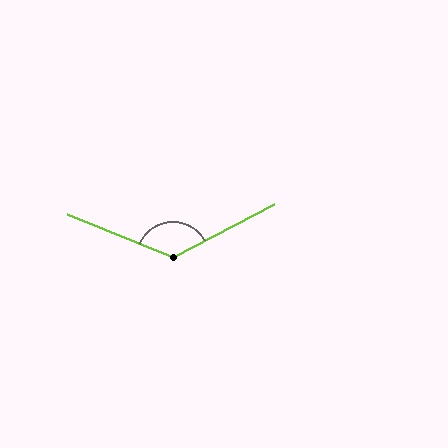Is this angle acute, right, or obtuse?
It is obtuse.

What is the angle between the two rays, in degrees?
Approximately 130 degrees.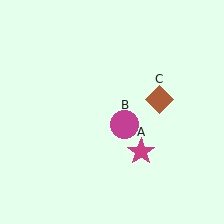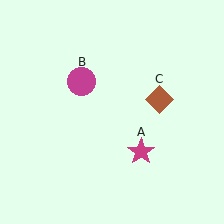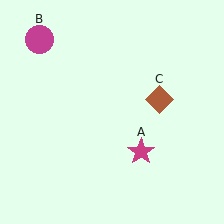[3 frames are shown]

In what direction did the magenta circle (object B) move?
The magenta circle (object B) moved up and to the left.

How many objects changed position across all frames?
1 object changed position: magenta circle (object B).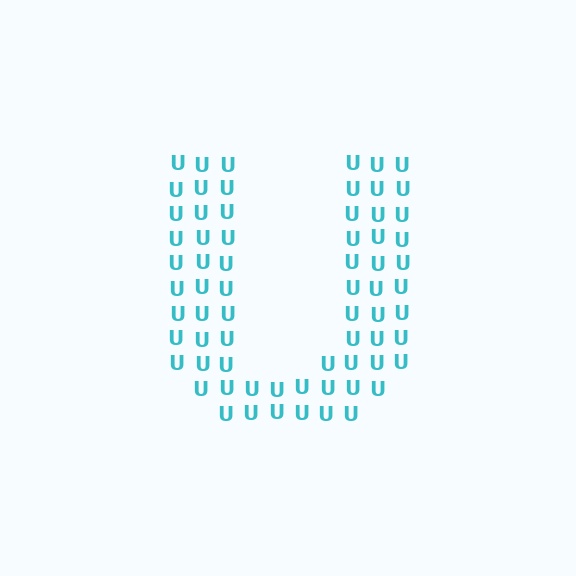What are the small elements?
The small elements are letter U's.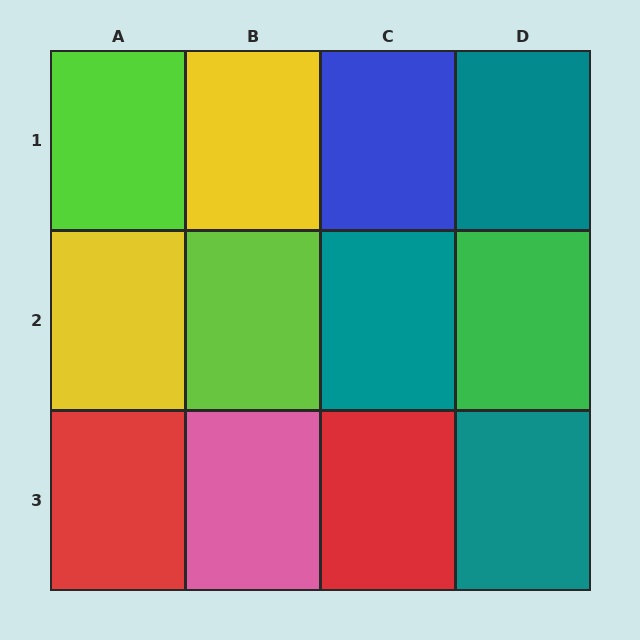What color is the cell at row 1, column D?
Teal.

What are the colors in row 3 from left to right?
Red, pink, red, teal.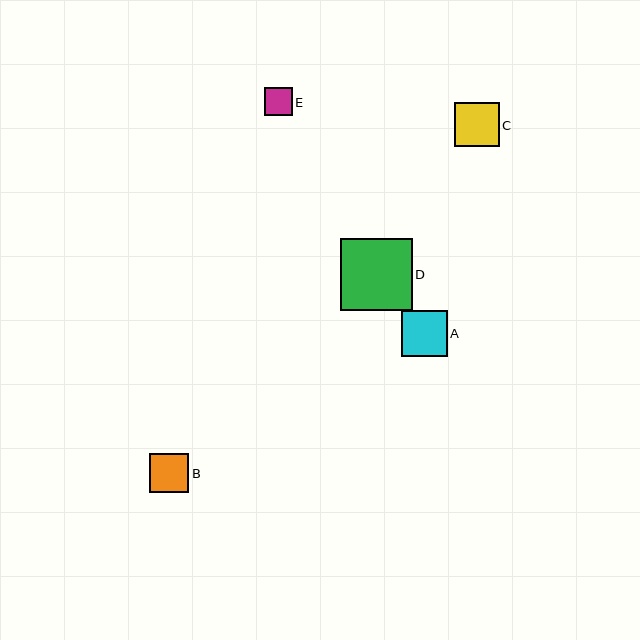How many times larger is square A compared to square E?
Square A is approximately 1.6 times the size of square E.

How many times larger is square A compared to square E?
Square A is approximately 1.6 times the size of square E.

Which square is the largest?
Square D is the largest with a size of approximately 72 pixels.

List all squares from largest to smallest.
From largest to smallest: D, A, C, B, E.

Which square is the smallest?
Square E is the smallest with a size of approximately 28 pixels.